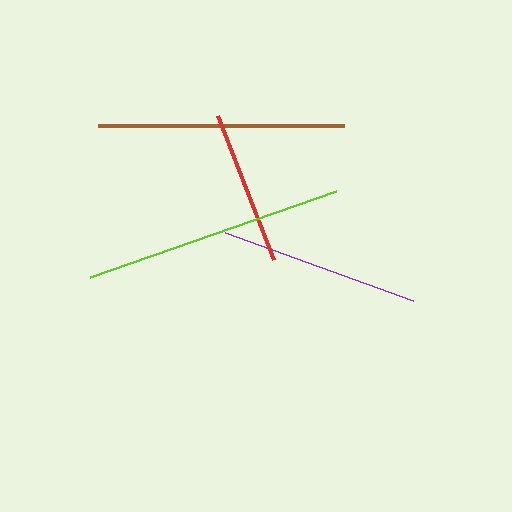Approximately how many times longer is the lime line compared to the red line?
The lime line is approximately 1.7 times the length of the red line.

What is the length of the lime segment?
The lime segment is approximately 261 pixels long.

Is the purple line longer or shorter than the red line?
The purple line is longer than the red line.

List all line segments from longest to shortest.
From longest to shortest: lime, brown, purple, red.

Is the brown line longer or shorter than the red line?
The brown line is longer than the red line.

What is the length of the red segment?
The red segment is approximately 154 pixels long.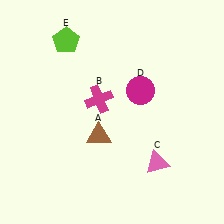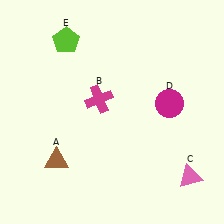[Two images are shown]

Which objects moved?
The objects that moved are: the brown triangle (A), the pink triangle (C), the magenta circle (D).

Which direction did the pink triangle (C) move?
The pink triangle (C) moved right.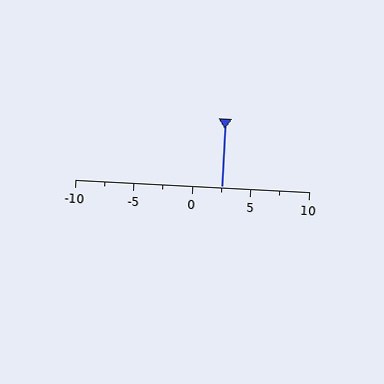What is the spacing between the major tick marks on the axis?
The major ticks are spaced 5 apart.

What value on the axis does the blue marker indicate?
The marker indicates approximately 2.5.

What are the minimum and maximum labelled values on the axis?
The axis runs from -10 to 10.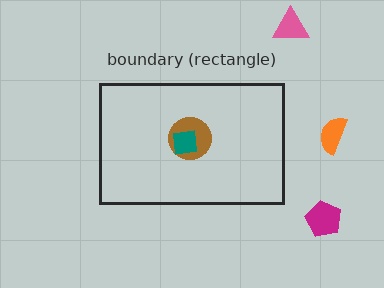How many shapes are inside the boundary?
2 inside, 3 outside.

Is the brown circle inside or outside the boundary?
Inside.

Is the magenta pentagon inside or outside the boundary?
Outside.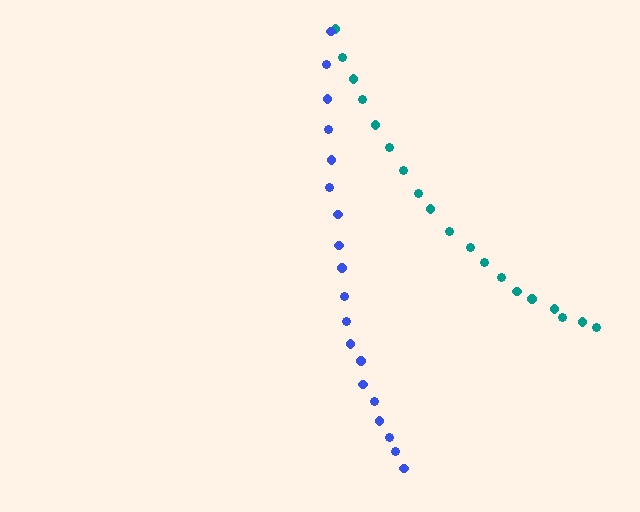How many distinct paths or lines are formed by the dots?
There are 2 distinct paths.